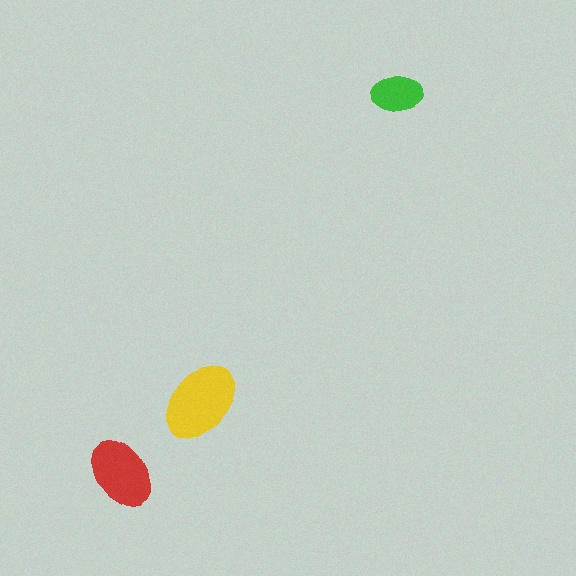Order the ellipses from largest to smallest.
the yellow one, the red one, the green one.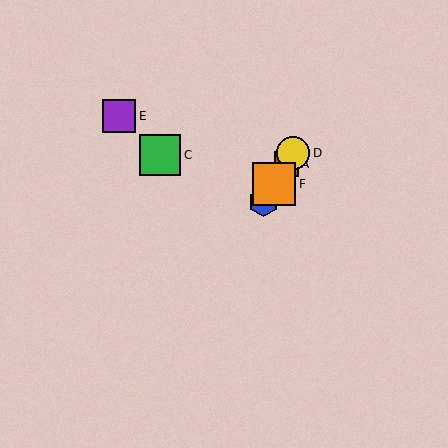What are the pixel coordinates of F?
Object F is at (274, 184).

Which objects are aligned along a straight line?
Objects A, B, D, F are aligned along a straight line.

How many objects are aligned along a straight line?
4 objects (A, B, D, F) are aligned along a straight line.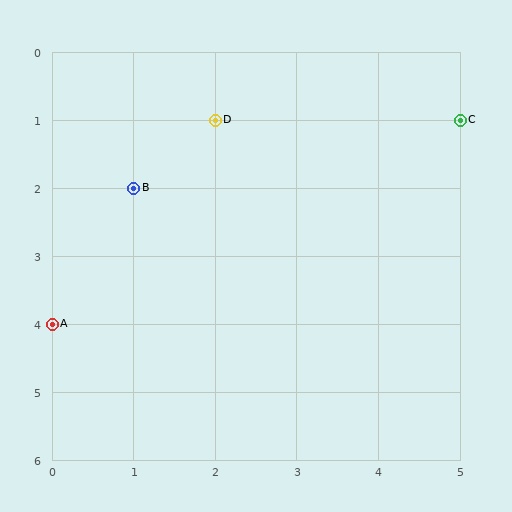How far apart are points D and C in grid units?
Points D and C are 3 columns apart.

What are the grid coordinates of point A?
Point A is at grid coordinates (0, 4).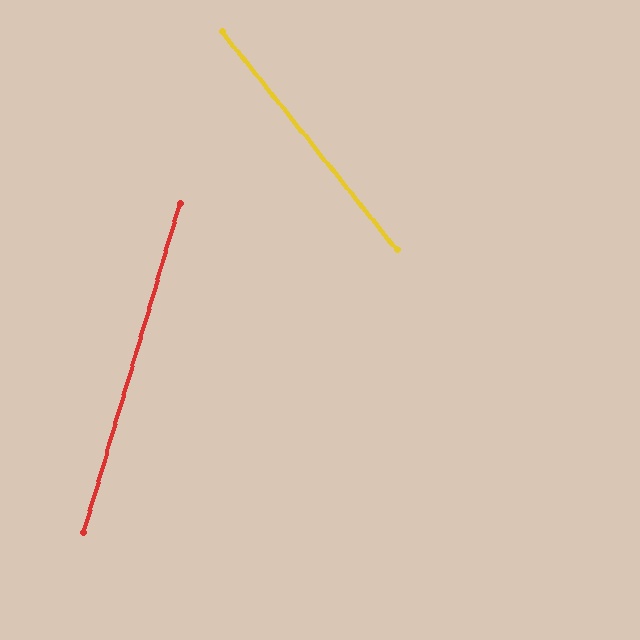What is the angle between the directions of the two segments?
Approximately 55 degrees.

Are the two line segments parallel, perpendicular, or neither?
Neither parallel nor perpendicular — they differ by about 55°.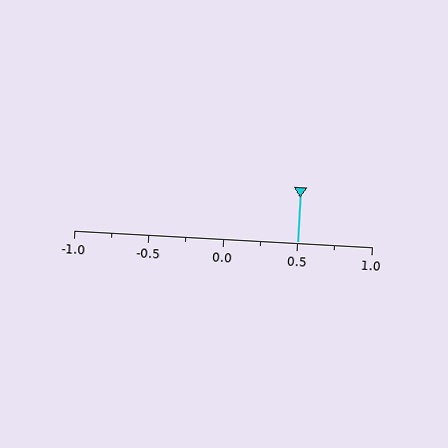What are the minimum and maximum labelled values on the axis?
The axis runs from -1.0 to 1.0.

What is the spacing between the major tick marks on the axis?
The major ticks are spaced 0.5 apart.